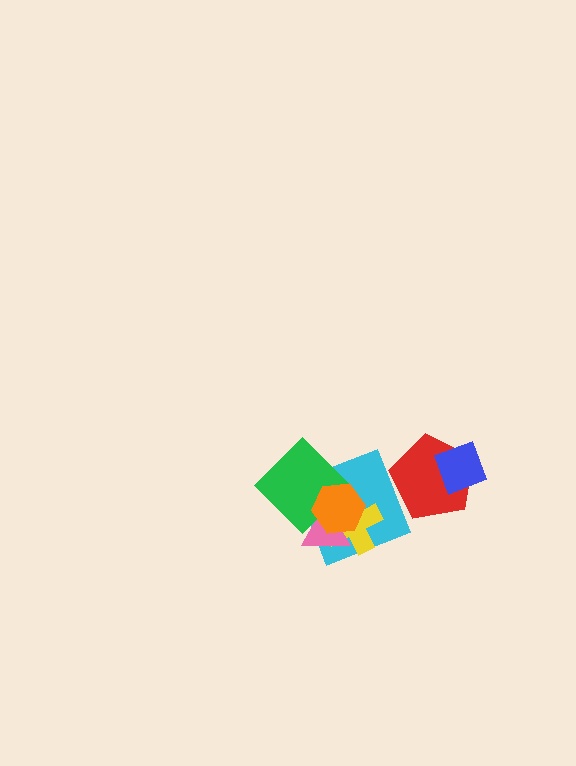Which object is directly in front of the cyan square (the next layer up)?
The yellow cross is directly in front of the cyan square.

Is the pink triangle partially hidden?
Yes, it is partially covered by another shape.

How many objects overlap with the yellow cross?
4 objects overlap with the yellow cross.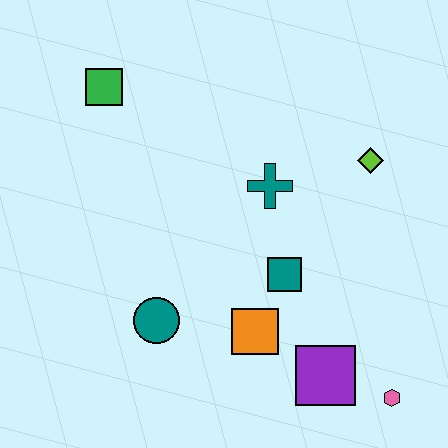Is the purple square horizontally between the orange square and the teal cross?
No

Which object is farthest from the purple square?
The green square is farthest from the purple square.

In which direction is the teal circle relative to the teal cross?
The teal circle is below the teal cross.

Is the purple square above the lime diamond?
No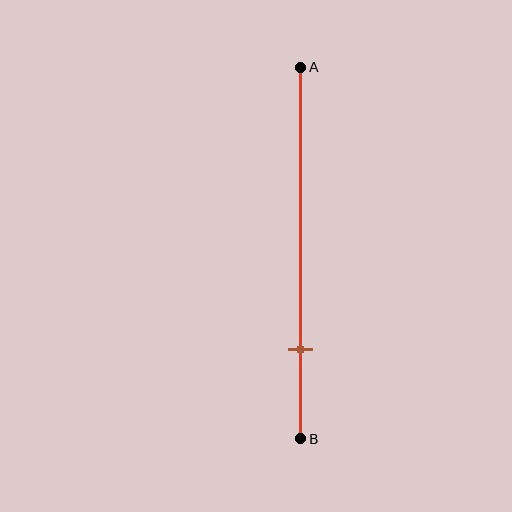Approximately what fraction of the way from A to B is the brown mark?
The brown mark is approximately 75% of the way from A to B.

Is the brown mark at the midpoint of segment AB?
No, the mark is at about 75% from A, not at the 50% midpoint.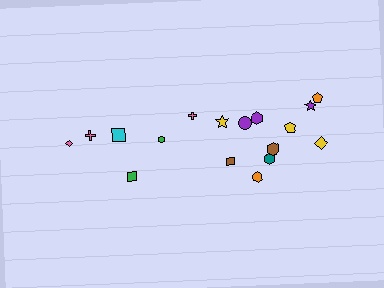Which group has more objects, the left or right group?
The right group.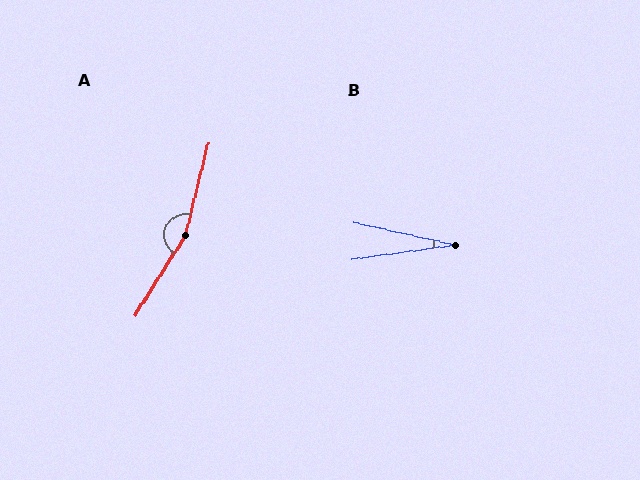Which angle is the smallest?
B, at approximately 21 degrees.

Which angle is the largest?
A, at approximately 162 degrees.